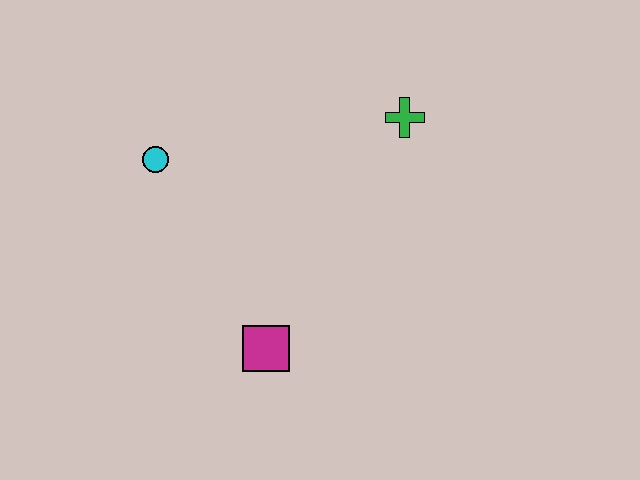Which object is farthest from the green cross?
The magenta square is farthest from the green cross.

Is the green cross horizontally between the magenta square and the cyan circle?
No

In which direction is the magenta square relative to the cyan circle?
The magenta square is below the cyan circle.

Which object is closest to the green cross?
The cyan circle is closest to the green cross.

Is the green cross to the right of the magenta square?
Yes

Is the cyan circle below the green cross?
Yes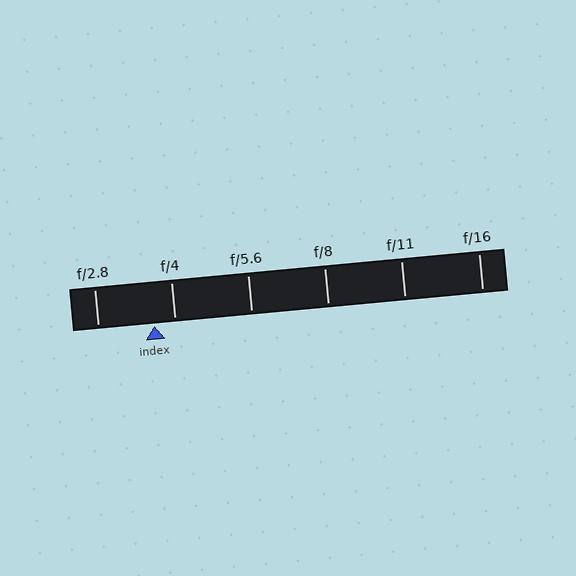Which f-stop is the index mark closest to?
The index mark is closest to f/4.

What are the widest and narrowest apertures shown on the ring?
The widest aperture shown is f/2.8 and the narrowest is f/16.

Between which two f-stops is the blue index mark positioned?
The index mark is between f/2.8 and f/4.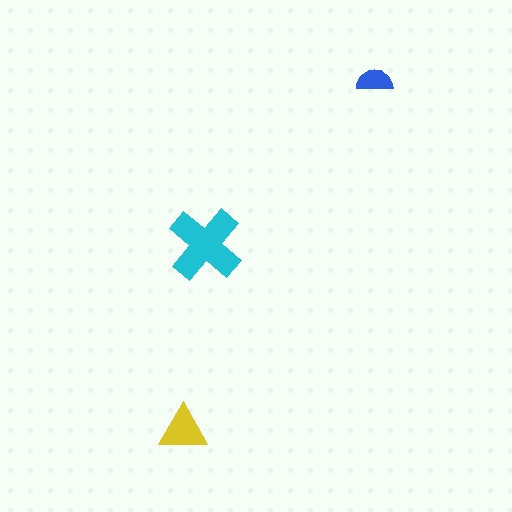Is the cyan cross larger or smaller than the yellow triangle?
Larger.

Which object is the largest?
The cyan cross.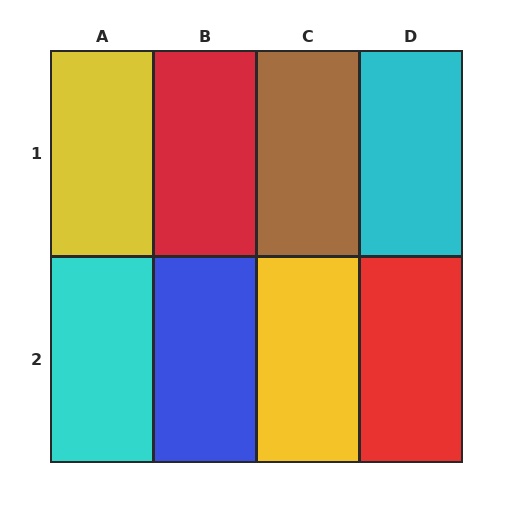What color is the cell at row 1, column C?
Brown.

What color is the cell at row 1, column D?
Cyan.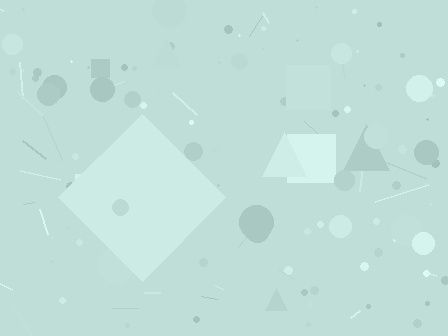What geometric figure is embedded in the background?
A diamond is embedded in the background.